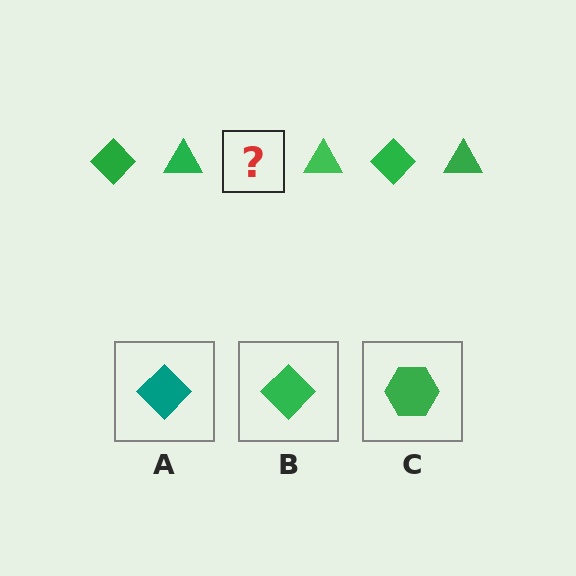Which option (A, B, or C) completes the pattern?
B.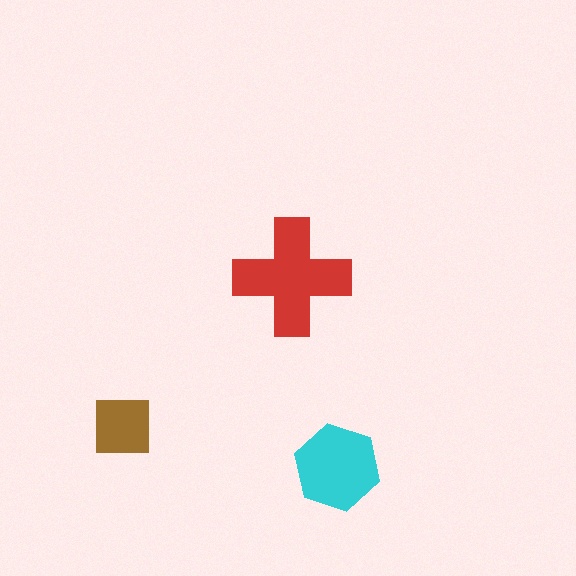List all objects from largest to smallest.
The red cross, the cyan hexagon, the brown square.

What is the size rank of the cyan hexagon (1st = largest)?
2nd.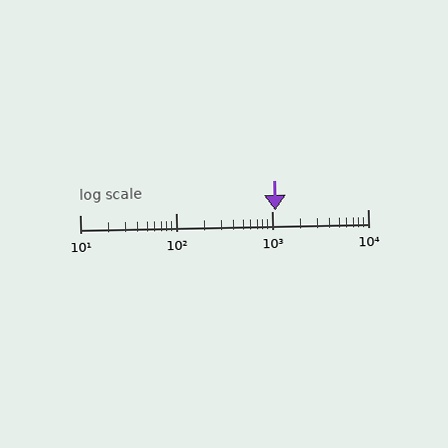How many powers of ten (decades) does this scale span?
The scale spans 3 decades, from 10 to 10000.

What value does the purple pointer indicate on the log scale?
The pointer indicates approximately 1100.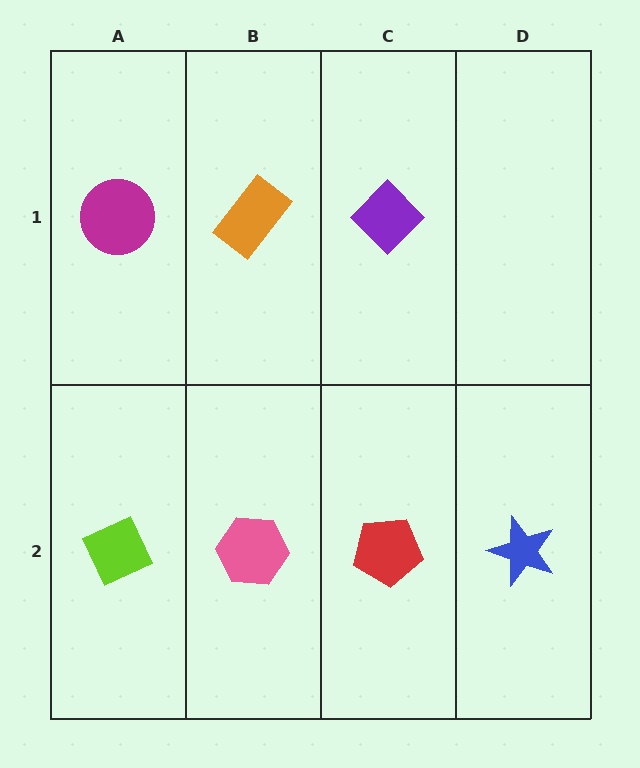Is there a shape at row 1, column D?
No, that cell is empty.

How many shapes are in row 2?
4 shapes.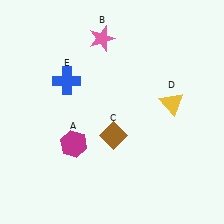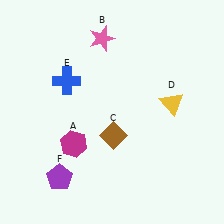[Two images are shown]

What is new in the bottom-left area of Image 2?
A purple pentagon (F) was added in the bottom-left area of Image 2.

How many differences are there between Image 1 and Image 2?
There is 1 difference between the two images.